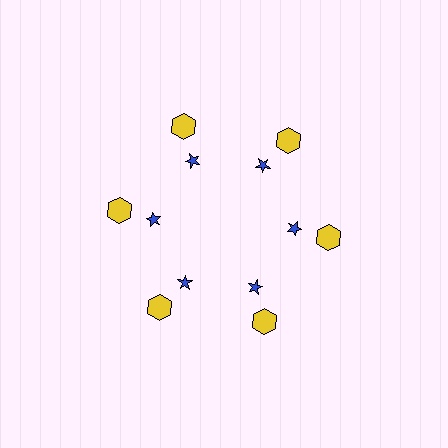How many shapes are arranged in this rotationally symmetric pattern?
There are 12 shapes, arranged in 6 groups of 2.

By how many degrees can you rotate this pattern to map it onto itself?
The pattern maps onto itself every 60 degrees of rotation.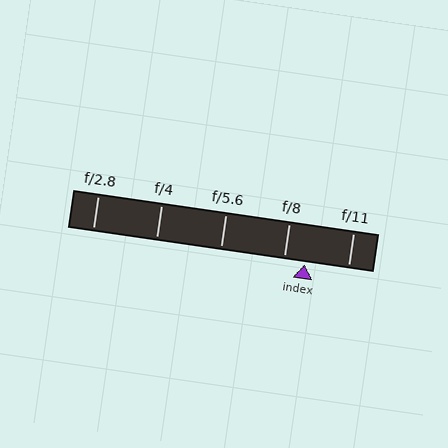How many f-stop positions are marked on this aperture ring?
There are 5 f-stop positions marked.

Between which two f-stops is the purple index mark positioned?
The index mark is between f/8 and f/11.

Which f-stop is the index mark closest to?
The index mark is closest to f/8.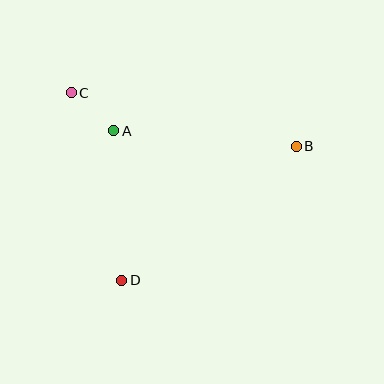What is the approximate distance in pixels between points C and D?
The distance between C and D is approximately 194 pixels.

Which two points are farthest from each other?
Points B and C are farthest from each other.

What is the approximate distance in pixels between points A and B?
The distance between A and B is approximately 183 pixels.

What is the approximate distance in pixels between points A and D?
The distance between A and D is approximately 150 pixels.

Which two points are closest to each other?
Points A and C are closest to each other.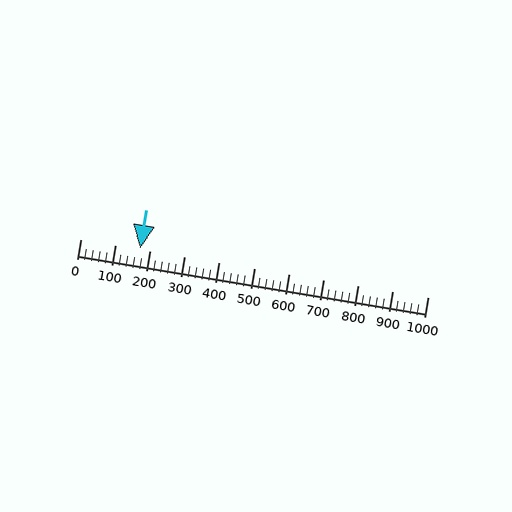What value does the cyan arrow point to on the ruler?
The cyan arrow points to approximately 171.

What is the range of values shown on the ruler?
The ruler shows values from 0 to 1000.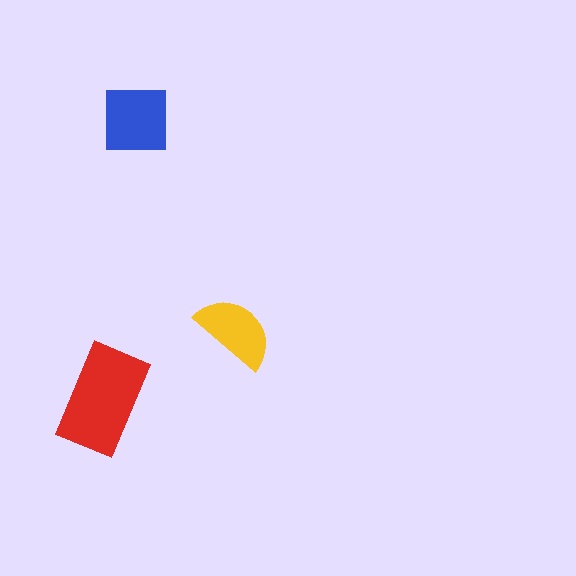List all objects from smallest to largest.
The yellow semicircle, the blue square, the red rectangle.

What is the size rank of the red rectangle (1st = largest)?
1st.